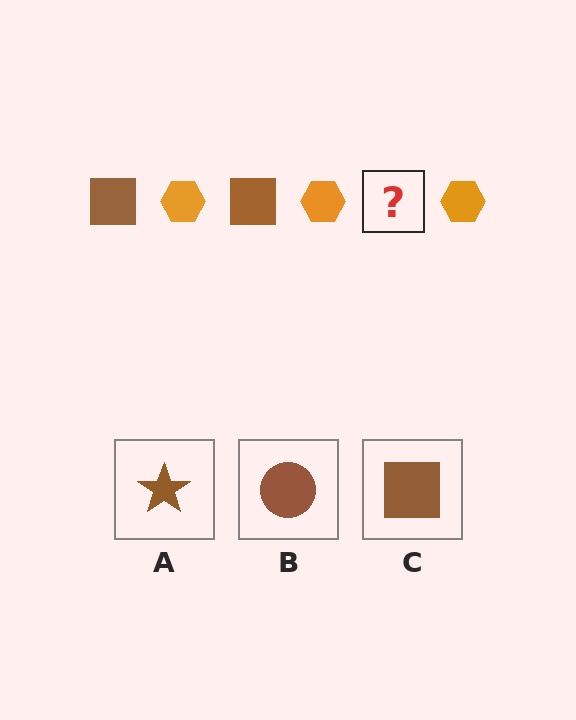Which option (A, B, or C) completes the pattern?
C.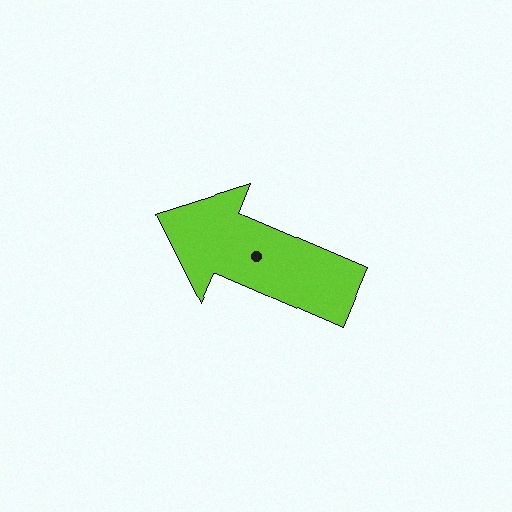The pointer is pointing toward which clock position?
Roughly 10 o'clock.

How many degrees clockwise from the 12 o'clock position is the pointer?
Approximately 293 degrees.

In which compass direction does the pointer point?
Northwest.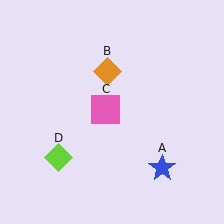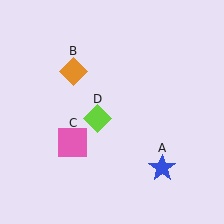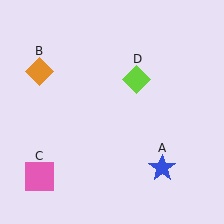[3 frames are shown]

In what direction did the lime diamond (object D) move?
The lime diamond (object D) moved up and to the right.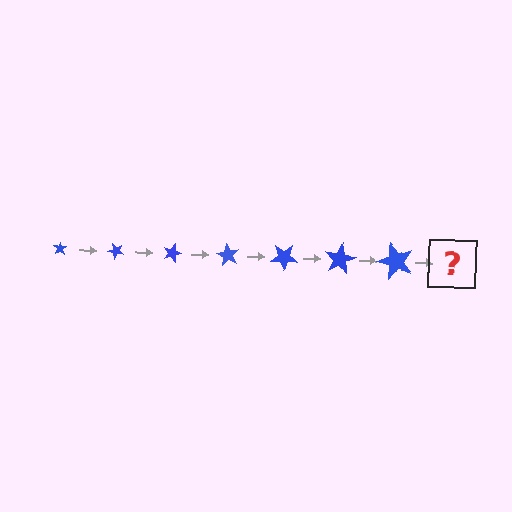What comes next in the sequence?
The next element should be a star, larger than the previous one and rotated 315 degrees from the start.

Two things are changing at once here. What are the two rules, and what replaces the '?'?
The two rules are that the star grows larger each step and it rotates 45 degrees each step. The '?' should be a star, larger than the previous one and rotated 315 degrees from the start.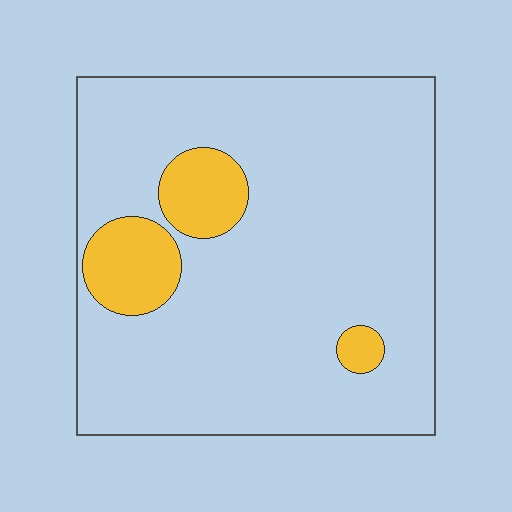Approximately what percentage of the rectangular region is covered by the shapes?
Approximately 15%.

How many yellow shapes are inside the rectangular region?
3.